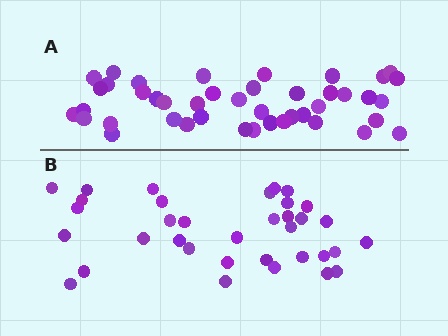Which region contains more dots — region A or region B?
Region A (the top region) has more dots.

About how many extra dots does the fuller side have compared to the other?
Region A has roughly 8 or so more dots than region B.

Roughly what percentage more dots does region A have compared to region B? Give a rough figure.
About 25% more.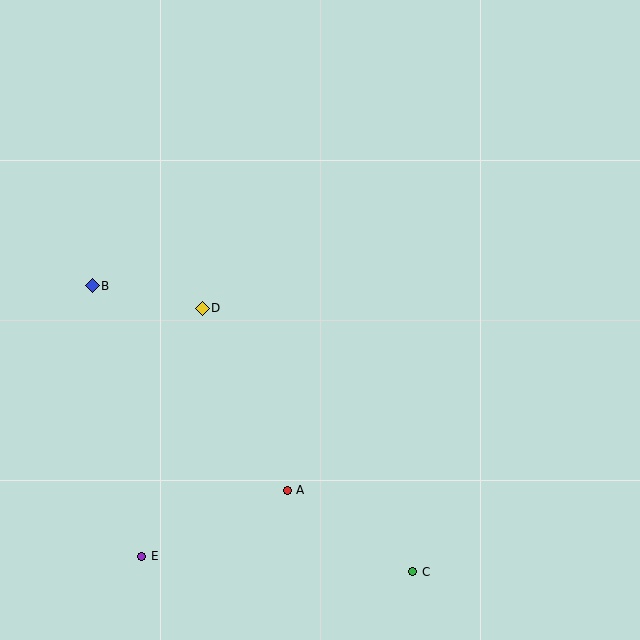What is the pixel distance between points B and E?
The distance between B and E is 275 pixels.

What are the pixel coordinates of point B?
Point B is at (92, 286).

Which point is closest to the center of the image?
Point D at (202, 308) is closest to the center.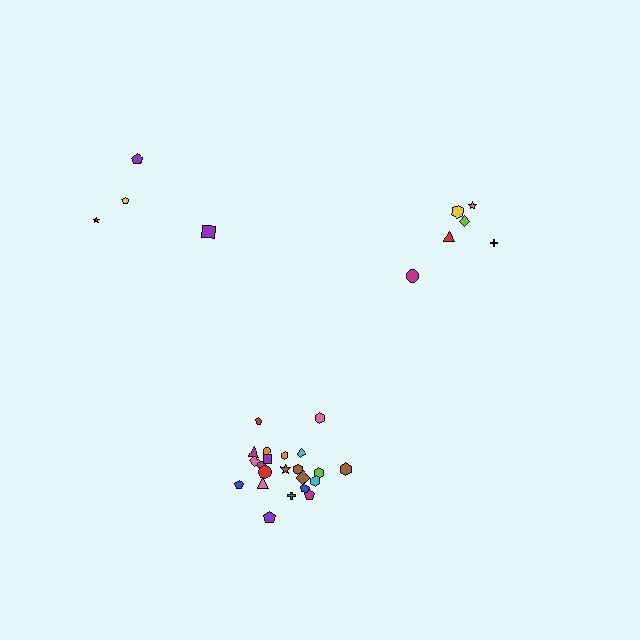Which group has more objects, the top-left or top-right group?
The top-right group.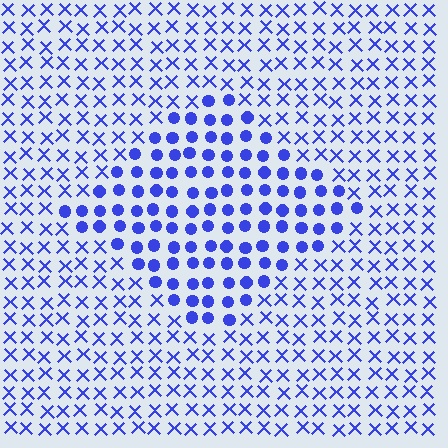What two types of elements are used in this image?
The image uses circles inside the diamond region and X marks outside it.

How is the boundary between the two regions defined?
The boundary is defined by a change in element shape: circles inside vs. X marks outside. All elements share the same color and spacing.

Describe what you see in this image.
The image is filled with small blue elements arranged in a uniform grid. A diamond-shaped region contains circles, while the surrounding area contains X marks. The boundary is defined purely by the change in element shape.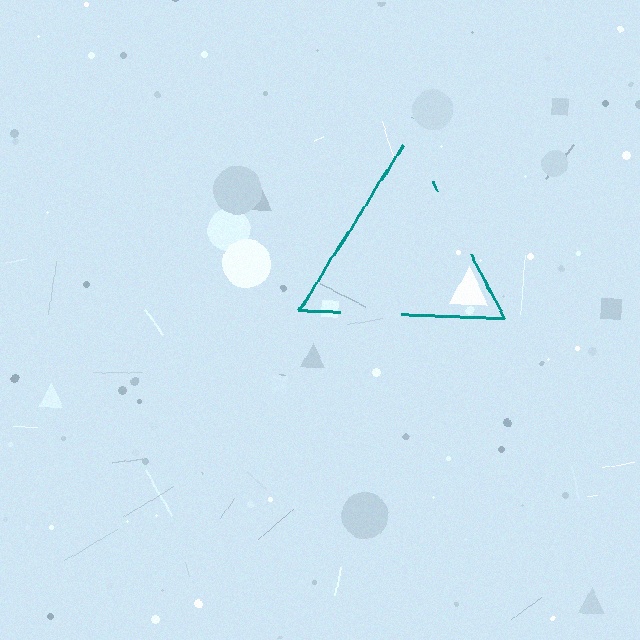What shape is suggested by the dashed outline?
The dashed outline suggests a triangle.